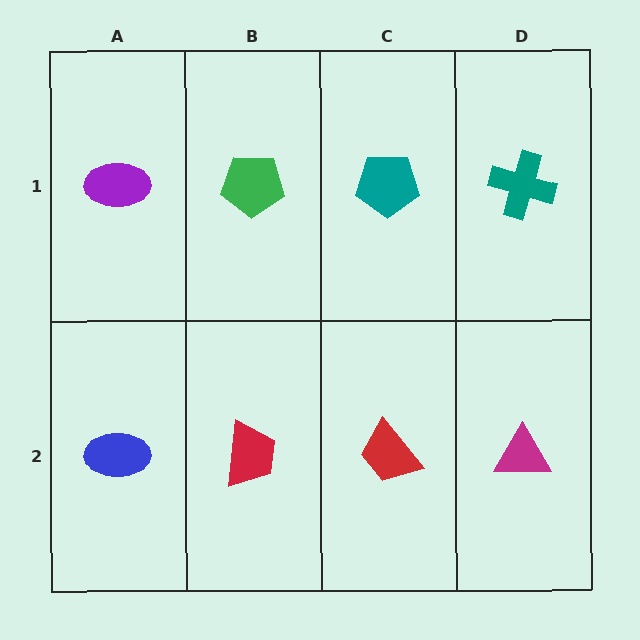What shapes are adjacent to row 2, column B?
A green pentagon (row 1, column B), a blue ellipse (row 2, column A), a red trapezoid (row 2, column C).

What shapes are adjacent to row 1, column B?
A red trapezoid (row 2, column B), a purple ellipse (row 1, column A), a teal pentagon (row 1, column C).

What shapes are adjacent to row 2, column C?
A teal pentagon (row 1, column C), a red trapezoid (row 2, column B), a magenta triangle (row 2, column D).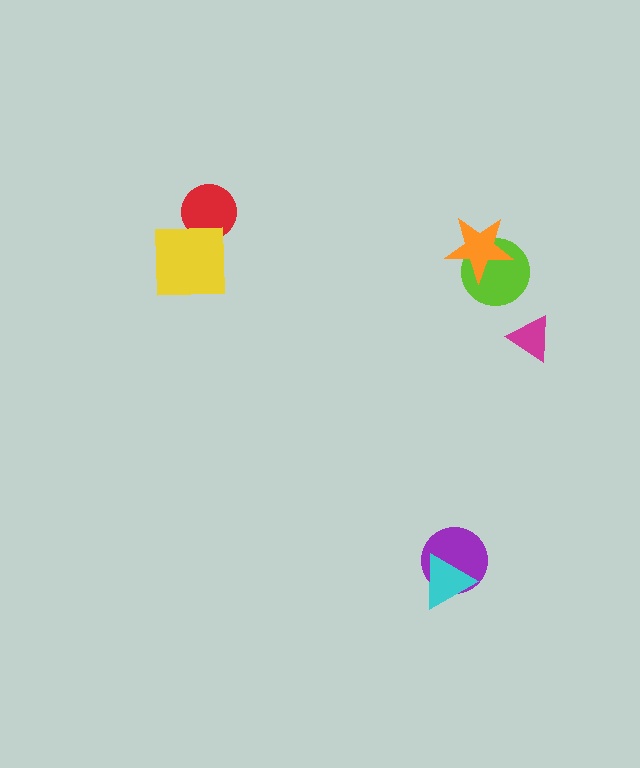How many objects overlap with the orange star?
1 object overlaps with the orange star.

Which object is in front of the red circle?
The yellow square is in front of the red circle.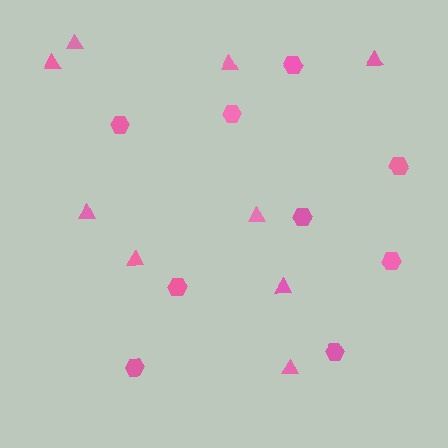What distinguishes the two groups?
There are 2 groups: one group of hexagons (9) and one group of triangles (9).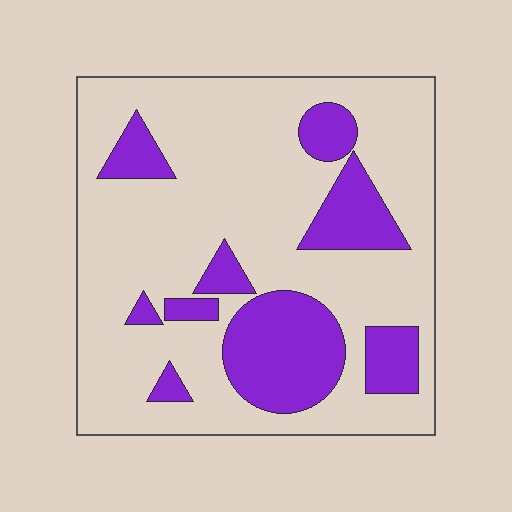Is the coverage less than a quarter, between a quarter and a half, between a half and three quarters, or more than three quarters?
Less than a quarter.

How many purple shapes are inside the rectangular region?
9.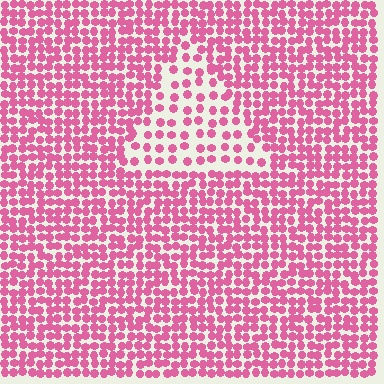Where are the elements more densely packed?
The elements are more densely packed outside the triangle boundary.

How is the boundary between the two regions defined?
The boundary is defined by a change in element density (approximately 2.0x ratio). All elements are the same color, size, and shape.